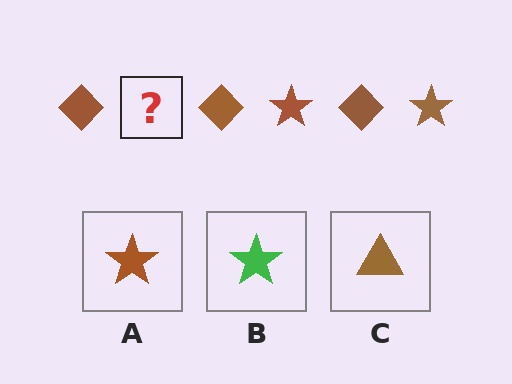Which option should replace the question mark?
Option A.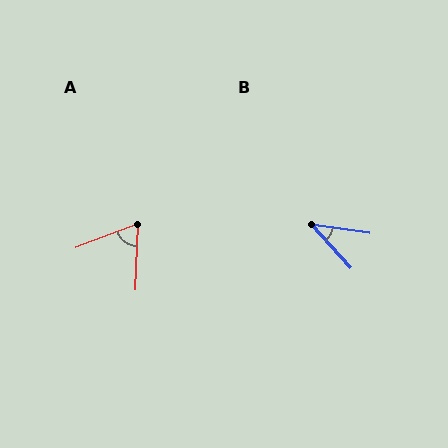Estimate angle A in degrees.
Approximately 67 degrees.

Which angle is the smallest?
B, at approximately 39 degrees.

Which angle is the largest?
A, at approximately 67 degrees.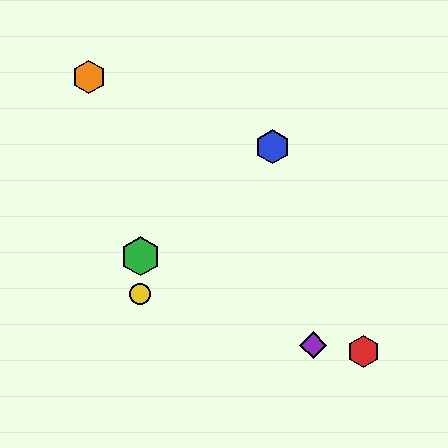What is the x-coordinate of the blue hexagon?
The blue hexagon is at x≈272.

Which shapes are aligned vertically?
The green hexagon, the yellow circle are aligned vertically.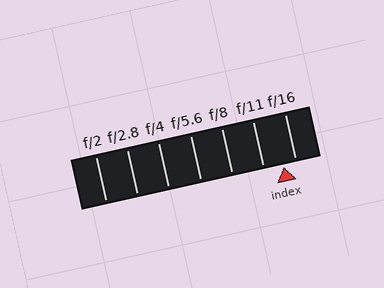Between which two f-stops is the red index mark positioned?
The index mark is between f/11 and f/16.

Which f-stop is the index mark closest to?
The index mark is closest to f/16.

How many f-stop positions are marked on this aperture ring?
There are 7 f-stop positions marked.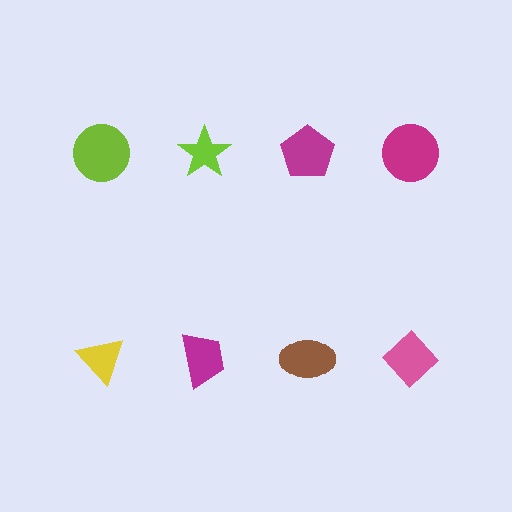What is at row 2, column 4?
A pink diamond.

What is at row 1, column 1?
A lime circle.